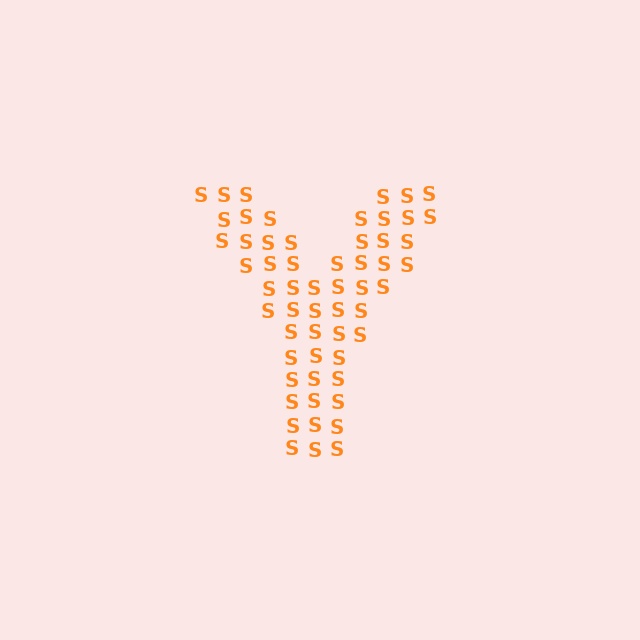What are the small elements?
The small elements are letter S's.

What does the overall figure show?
The overall figure shows the letter Y.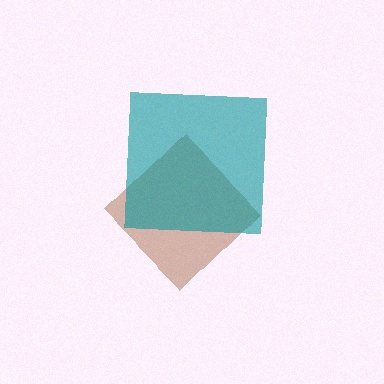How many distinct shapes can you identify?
There are 2 distinct shapes: a brown diamond, a teal square.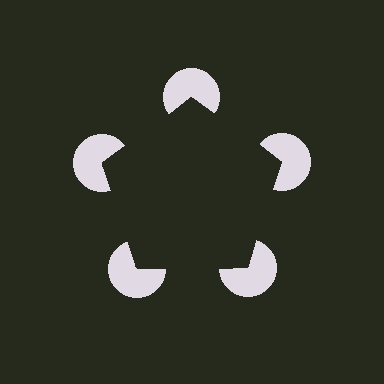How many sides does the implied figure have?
5 sides.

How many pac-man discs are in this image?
There are 5 — one at each vertex of the illusory pentagon.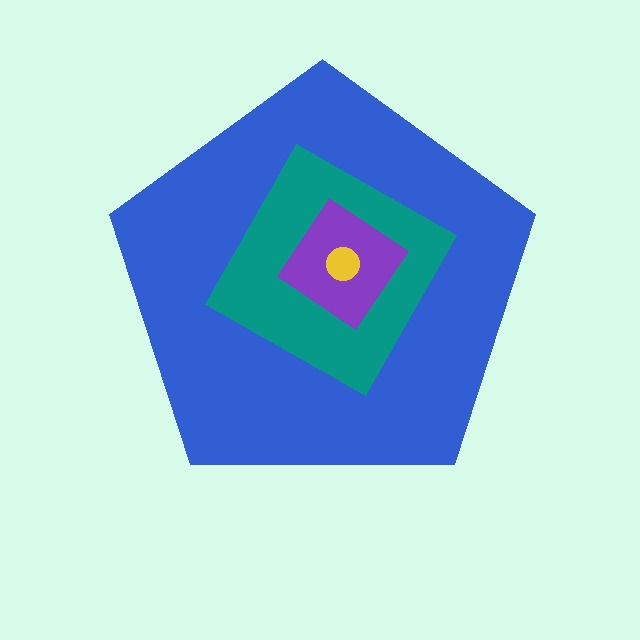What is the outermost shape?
The blue pentagon.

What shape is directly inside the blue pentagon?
The teal square.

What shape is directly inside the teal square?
The purple diamond.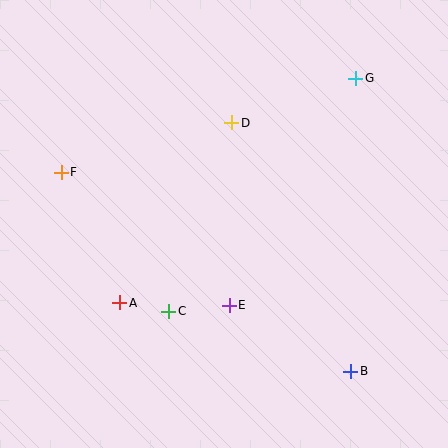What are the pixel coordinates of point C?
Point C is at (169, 311).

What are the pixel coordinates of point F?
Point F is at (61, 172).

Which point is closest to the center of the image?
Point E at (229, 305) is closest to the center.